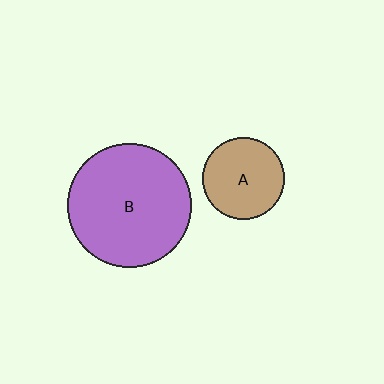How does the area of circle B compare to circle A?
Approximately 2.3 times.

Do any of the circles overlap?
No, none of the circles overlap.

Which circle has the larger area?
Circle B (purple).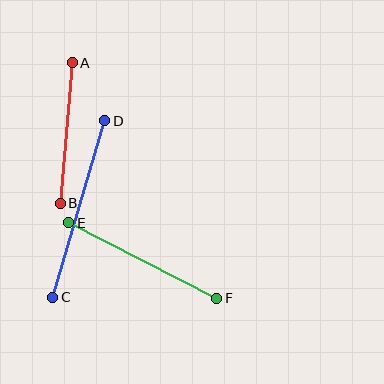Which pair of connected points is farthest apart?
Points C and D are farthest apart.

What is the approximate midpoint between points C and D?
The midpoint is at approximately (79, 209) pixels.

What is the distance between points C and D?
The distance is approximately 184 pixels.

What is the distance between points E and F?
The distance is approximately 166 pixels.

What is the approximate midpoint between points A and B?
The midpoint is at approximately (66, 133) pixels.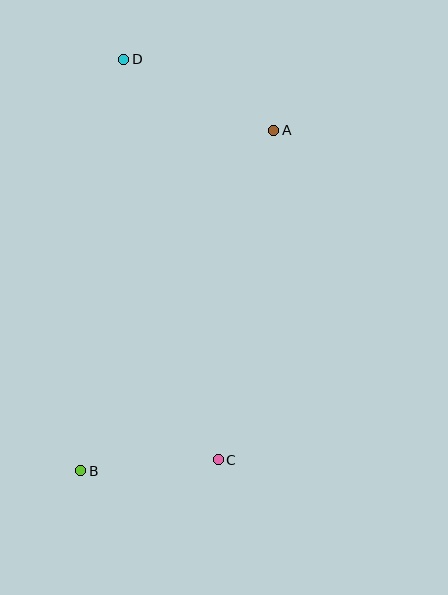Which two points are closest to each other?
Points B and C are closest to each other.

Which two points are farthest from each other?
Points B and D are farthest from each other.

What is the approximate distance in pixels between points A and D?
The distance between A and D is approximately 166 pixels.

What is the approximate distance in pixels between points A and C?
The distance between A and C is approximately 334 pixels.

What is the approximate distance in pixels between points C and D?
The distance between C and D is approximately 412 pixels.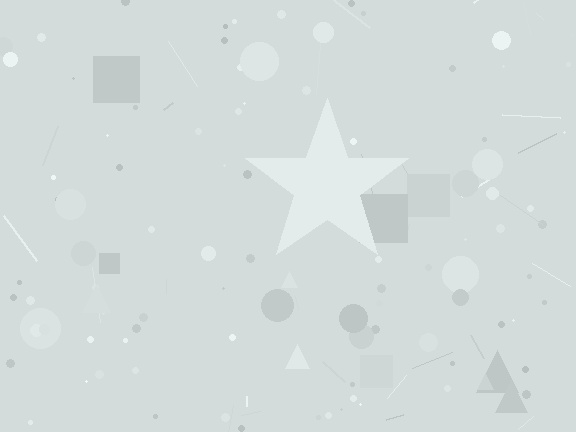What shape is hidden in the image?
A star is hidden in the image.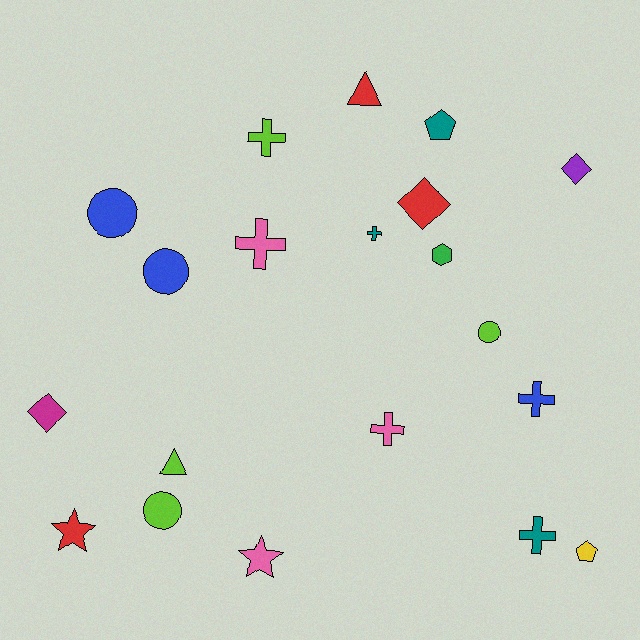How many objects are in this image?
There are 20 objects.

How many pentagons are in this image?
There are 2 pentagons.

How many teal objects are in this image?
There are 3 teal objects.